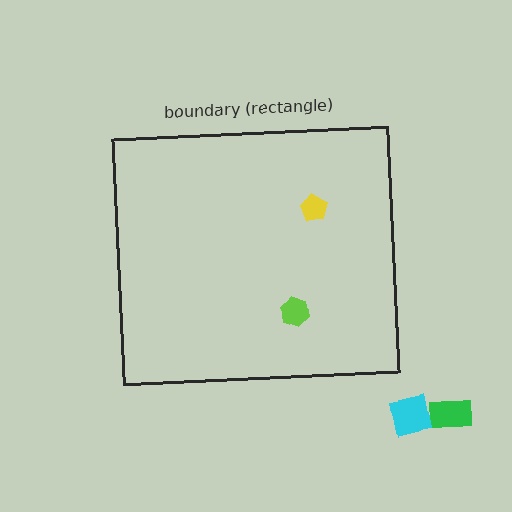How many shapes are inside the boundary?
2 inside, 2 outside.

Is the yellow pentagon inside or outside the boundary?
Inside.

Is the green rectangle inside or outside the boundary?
Outside.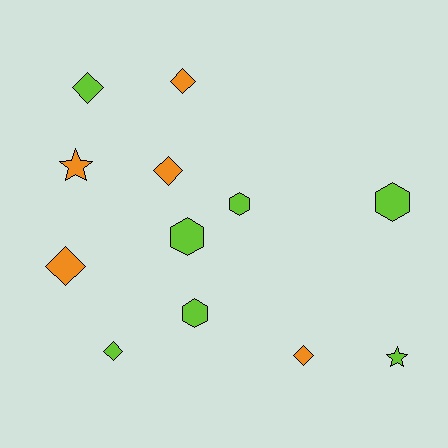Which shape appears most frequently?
Diamond, with 6 objects.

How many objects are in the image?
There are 12 objects.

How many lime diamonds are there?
There are 2 lime diamonds.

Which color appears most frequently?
Lime, with 7 objects.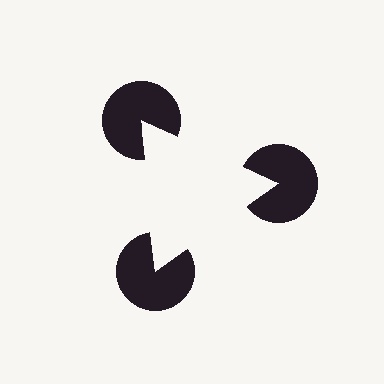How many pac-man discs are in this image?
There are 3 — one at each vertex of the illusory triangle.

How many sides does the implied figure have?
3 sides.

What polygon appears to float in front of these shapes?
An illusory triangle — its edges are inferred from the aligned wedge cuts in the pac-man discs, not physically drawn.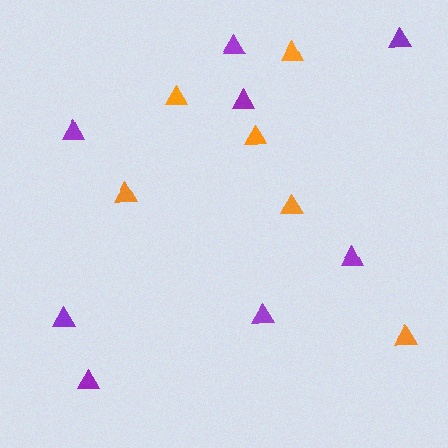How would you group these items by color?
There are 2 groups: one group of orange triangles (6) and one group of purple triangles (8).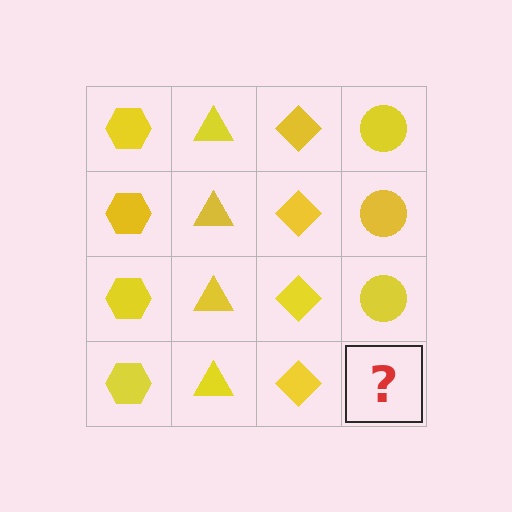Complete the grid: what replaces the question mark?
The question mark should be replaced with a yellow circle.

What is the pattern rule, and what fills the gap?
The rule is that each column has a consistent shape. The gap should be filled with a yellow circle.